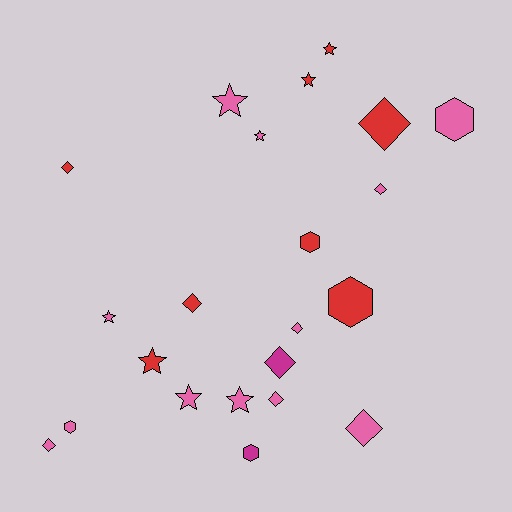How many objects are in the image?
There are 22 objects.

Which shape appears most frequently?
Diamond, with 9 objects.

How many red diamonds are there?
There are 3 red diamonds.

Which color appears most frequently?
Pink, with 12 objects.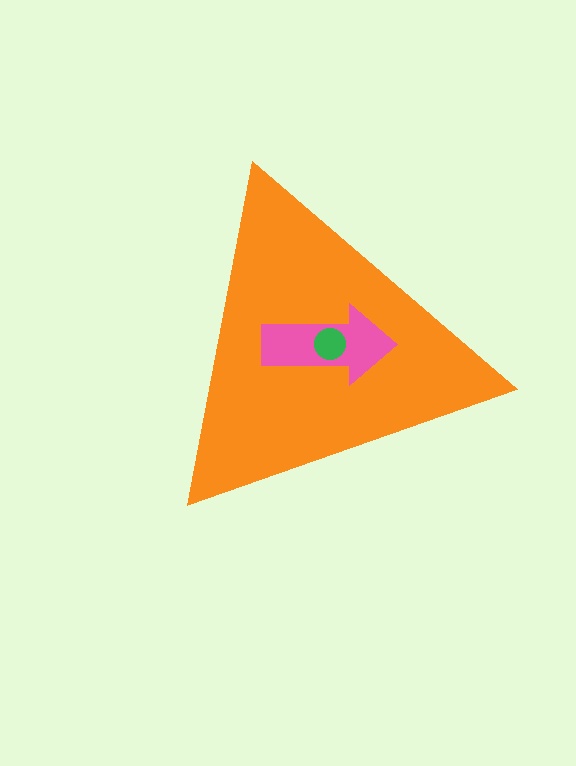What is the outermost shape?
The orange triangle.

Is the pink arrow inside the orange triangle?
Yes.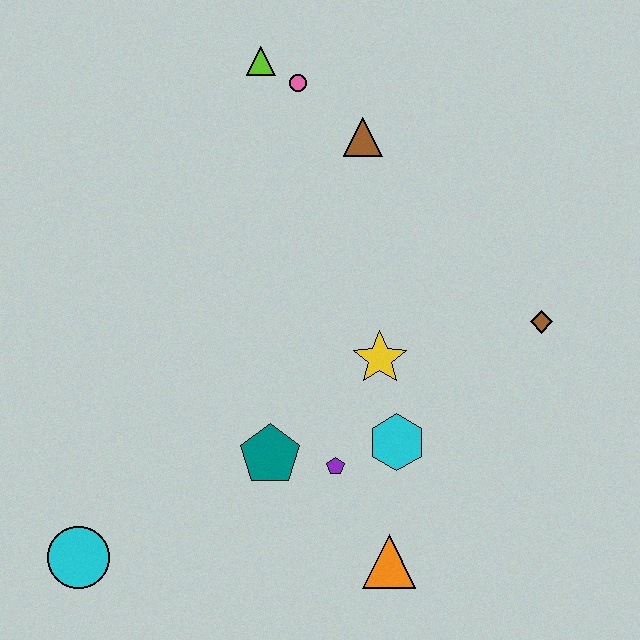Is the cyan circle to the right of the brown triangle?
No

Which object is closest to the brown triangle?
The pink circle is closest to the brown triangle.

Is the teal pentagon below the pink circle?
Yes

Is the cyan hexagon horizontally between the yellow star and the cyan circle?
No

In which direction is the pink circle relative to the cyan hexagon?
The pink circle is above the cyan hexagon.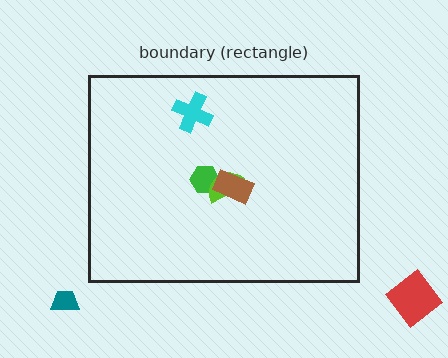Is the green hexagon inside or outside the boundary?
Inside.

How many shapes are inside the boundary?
4 inside, 2 outside.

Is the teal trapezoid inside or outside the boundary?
Outside.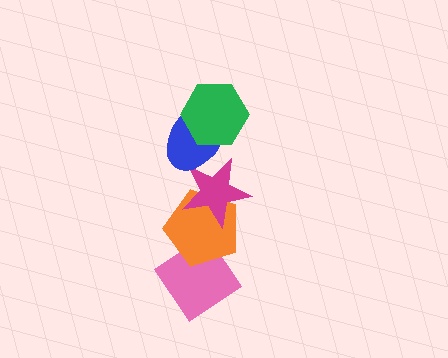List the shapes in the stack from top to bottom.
From top to bottom: the green hexagon, the blue ellipse, the magenta star, the orange pentagon, the pink diamond.